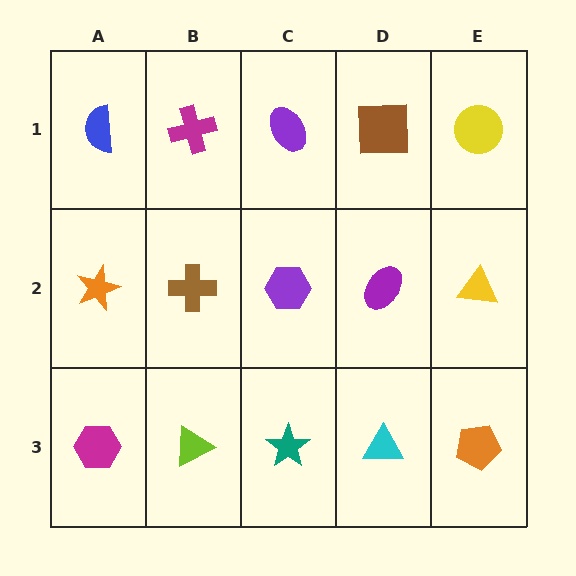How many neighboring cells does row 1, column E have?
2.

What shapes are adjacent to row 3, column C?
A purple hexagon (row 2, column C), a lime triangle (row 3, column B), a cyan triangle (row 3, column D).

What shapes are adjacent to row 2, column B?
A magenta cross (row 1, column B), a lime triangle (row 3, column B), an orange star (row 2, column A), a purple hexagon (row 2, column C).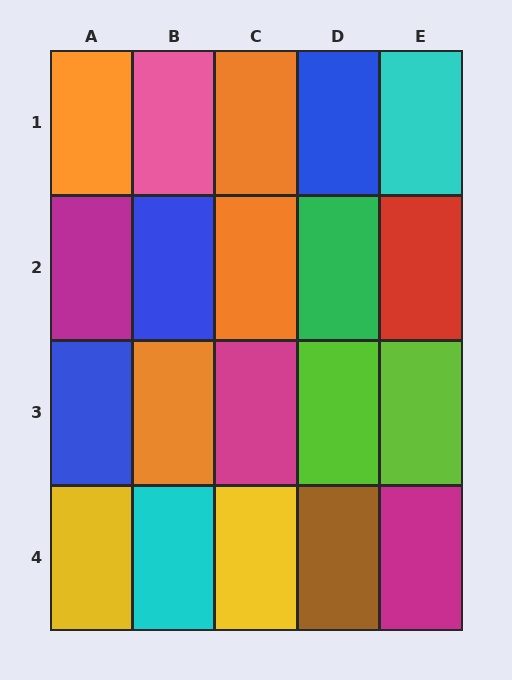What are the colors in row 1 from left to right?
Orange, pink, orange, blue, cyan.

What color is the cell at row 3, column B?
Orange.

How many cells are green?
1 cell is green.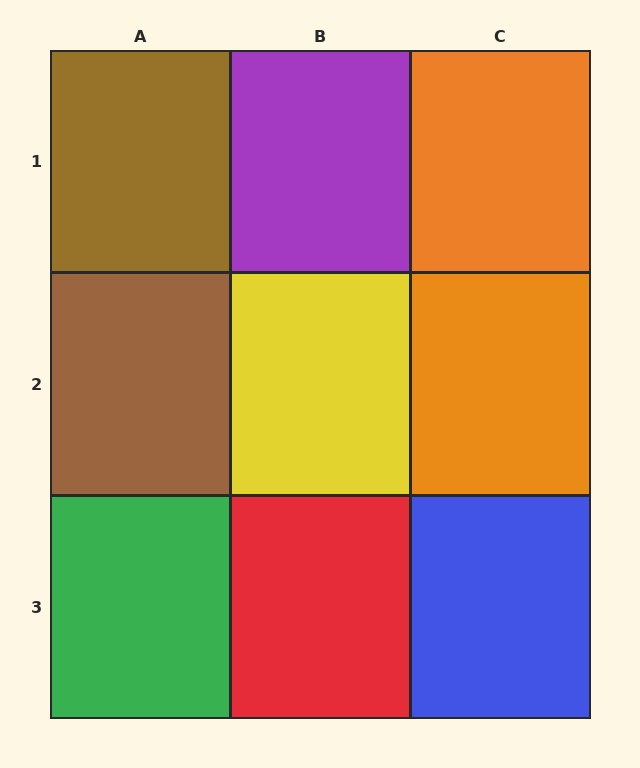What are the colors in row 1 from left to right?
Brown, purple, orange.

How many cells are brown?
2 cells are brown.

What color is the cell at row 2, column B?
Yellow.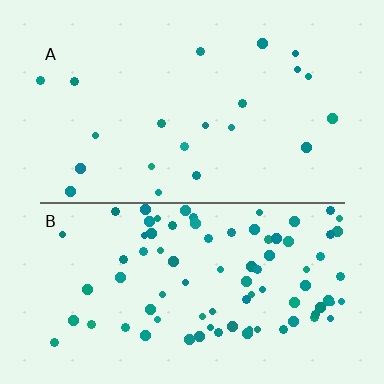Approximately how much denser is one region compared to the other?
Approximately 4.1× — region B over region A.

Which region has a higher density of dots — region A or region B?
B (the bottom).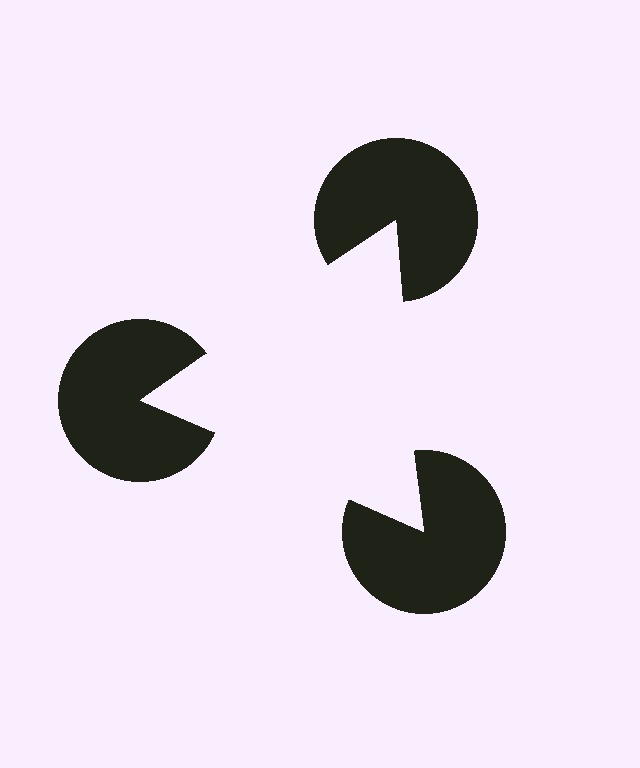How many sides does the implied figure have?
3 sides.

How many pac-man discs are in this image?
There are 3 — one at each vertex of the illusory triangle.